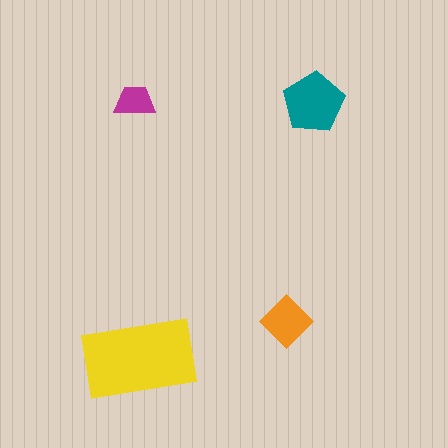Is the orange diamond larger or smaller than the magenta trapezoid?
Larger.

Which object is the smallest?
The magenta trapezoid.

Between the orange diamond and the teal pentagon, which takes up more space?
The teal pentagon.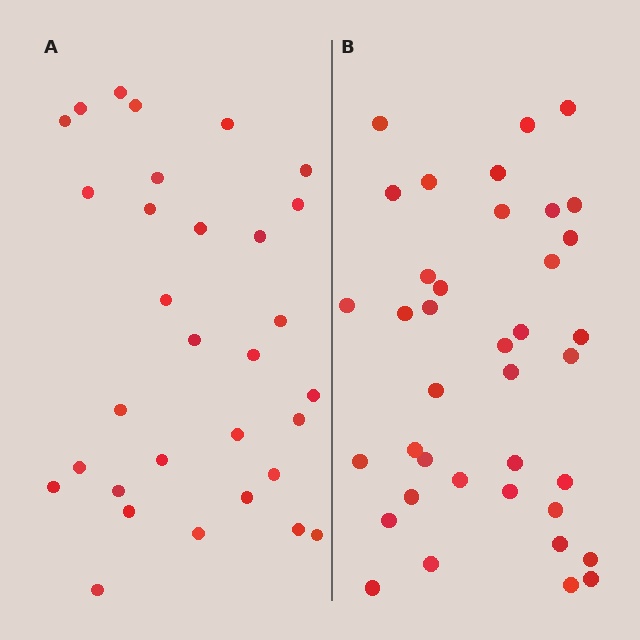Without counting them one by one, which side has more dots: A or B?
Region B (the right region) has more dots.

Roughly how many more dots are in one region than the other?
Region B has roughly 8 or so more dots than region A.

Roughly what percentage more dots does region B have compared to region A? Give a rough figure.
About 25% more.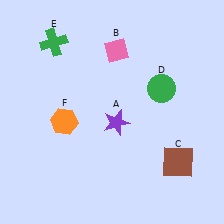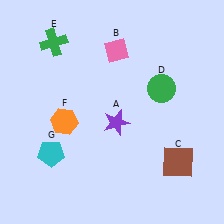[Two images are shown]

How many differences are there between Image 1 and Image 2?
There is 1 difference between the two images.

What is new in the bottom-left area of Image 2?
A cyan pentagon (G) was added in the bottom-left area of Image 2.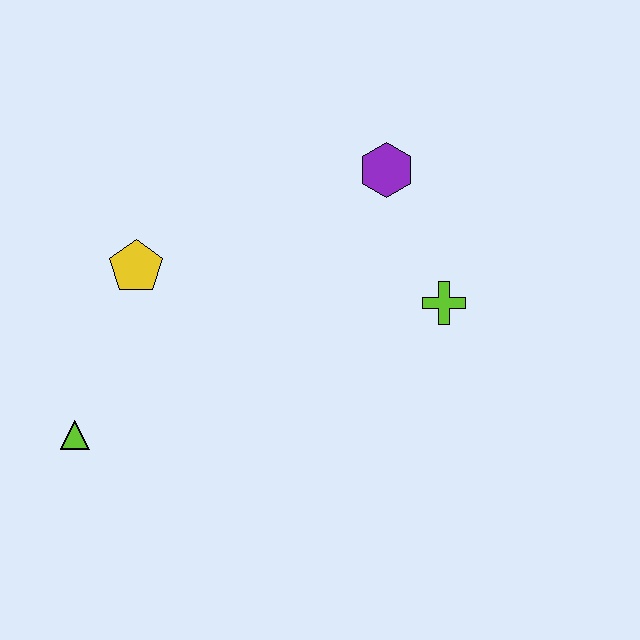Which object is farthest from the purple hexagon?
The lime triangle is farthest from the purple hexagon.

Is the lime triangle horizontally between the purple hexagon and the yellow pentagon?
No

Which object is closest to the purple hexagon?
The lime cross is closest to the purple hexagon.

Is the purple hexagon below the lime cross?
No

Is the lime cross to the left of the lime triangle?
No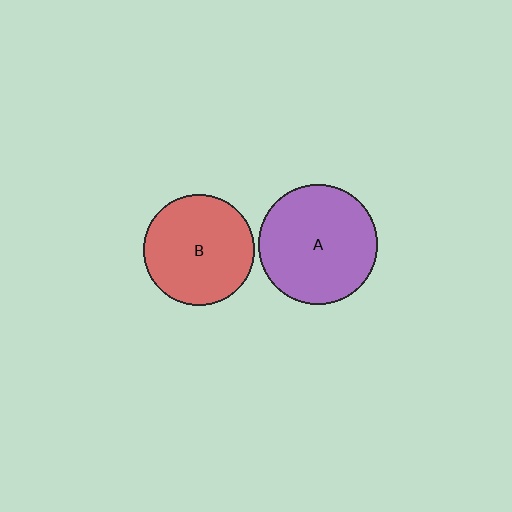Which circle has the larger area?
Circle A (purple).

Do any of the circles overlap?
No, none of the circles overlap.